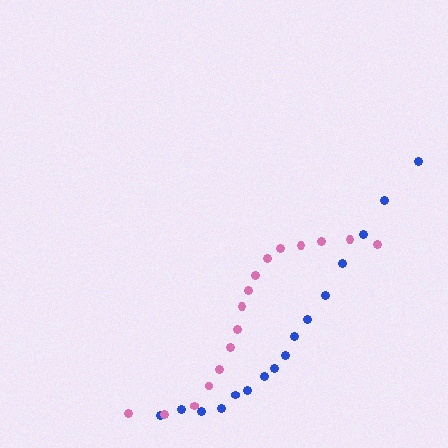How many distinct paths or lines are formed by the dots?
There are 2 distinct paths.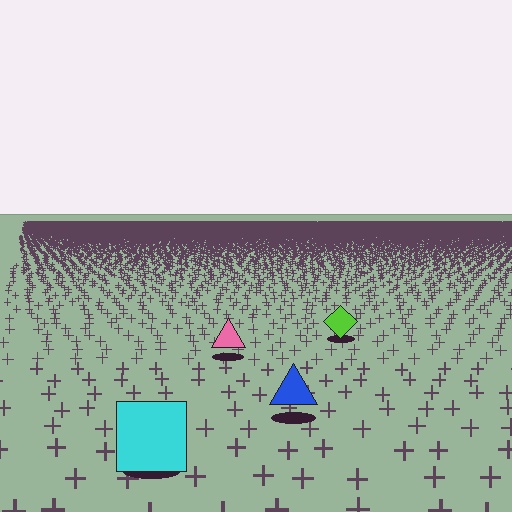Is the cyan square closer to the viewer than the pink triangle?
Yes. The cyan square is closer — you can tell from the texture gradient: the ground texture is coarser near it.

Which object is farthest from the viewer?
The lime diamond is farthest from the viewer. It appears smaller and the ground texture around it is denser.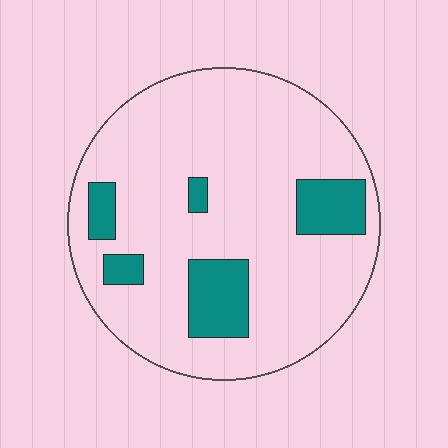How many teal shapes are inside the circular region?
5.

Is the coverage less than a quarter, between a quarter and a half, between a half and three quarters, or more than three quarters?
Less than a quarter.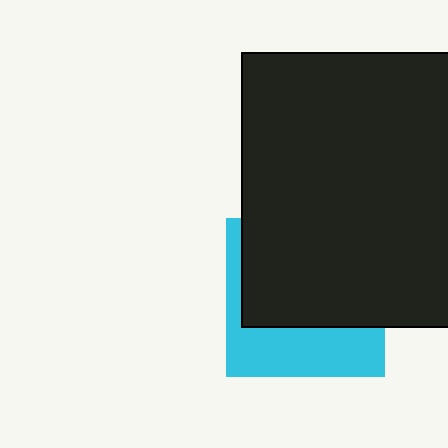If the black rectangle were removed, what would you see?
You would see the complete cyan square.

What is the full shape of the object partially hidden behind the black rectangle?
The partially hidden object is a cyan square.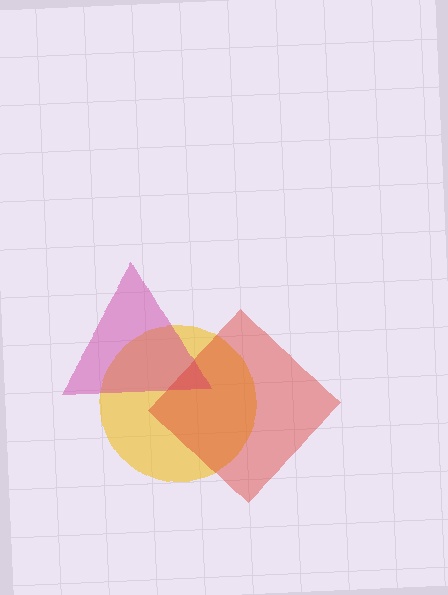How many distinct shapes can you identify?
There are 3 distinct shapes: a yellow circle, a magenta triangle, a red diamond.